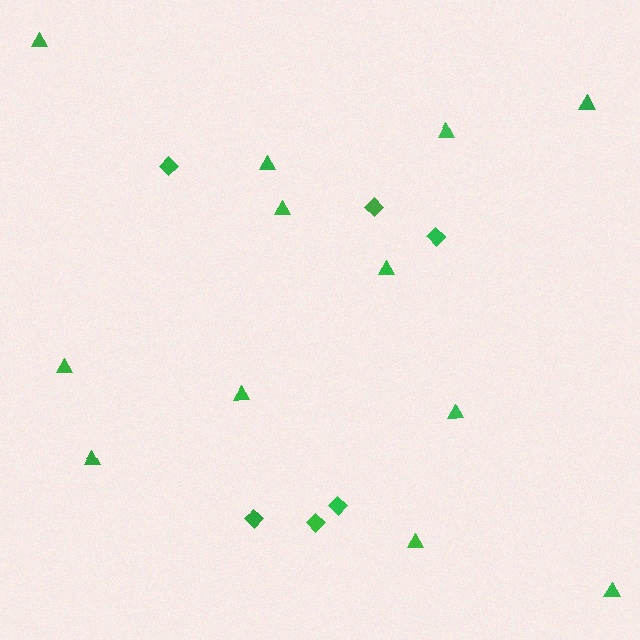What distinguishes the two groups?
There are 2 groups: one group of diamonds (6) and one group of triangles (12).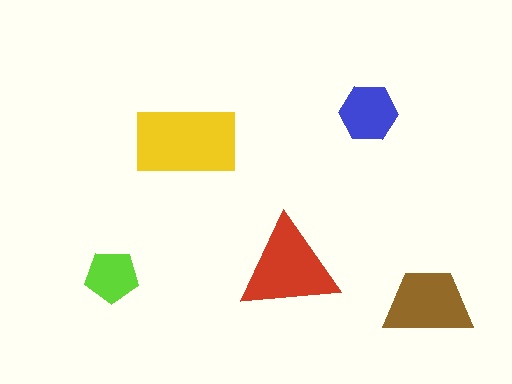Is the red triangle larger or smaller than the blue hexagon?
Larger.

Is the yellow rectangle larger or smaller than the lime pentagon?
Larger.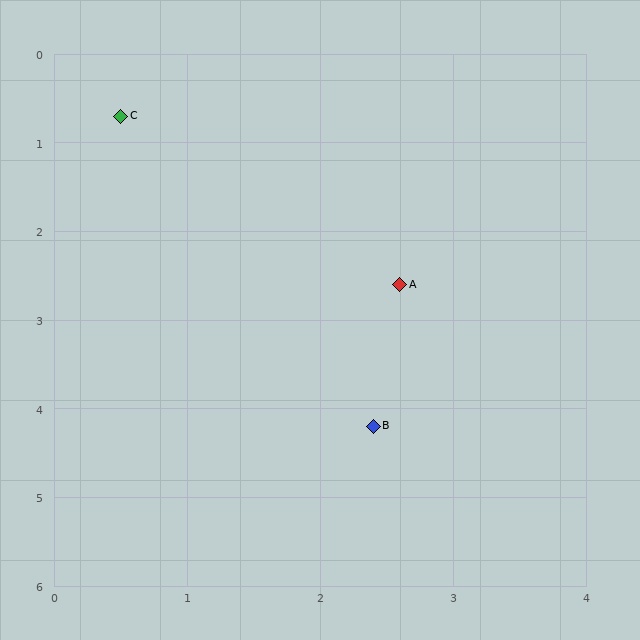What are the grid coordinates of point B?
Point B is at approximately (2.4, 4.2).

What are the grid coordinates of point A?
Point A is at approximately (2.6, 2.6).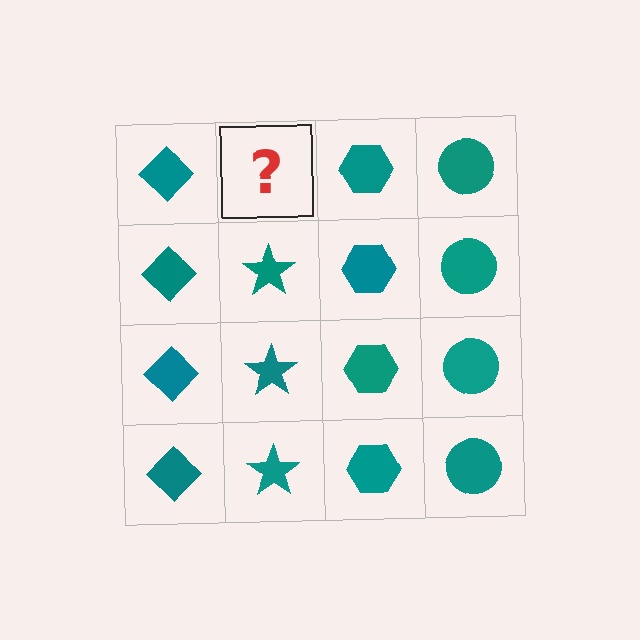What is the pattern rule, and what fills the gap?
The rule is that each column has a consistent shape. The gap should be filled with a teal star.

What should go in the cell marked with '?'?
The missing cell should contain a teal star.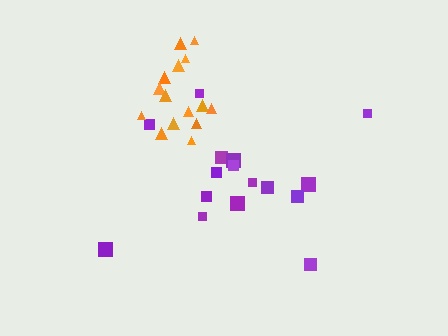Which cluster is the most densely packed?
Orange.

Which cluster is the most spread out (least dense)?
Purple.